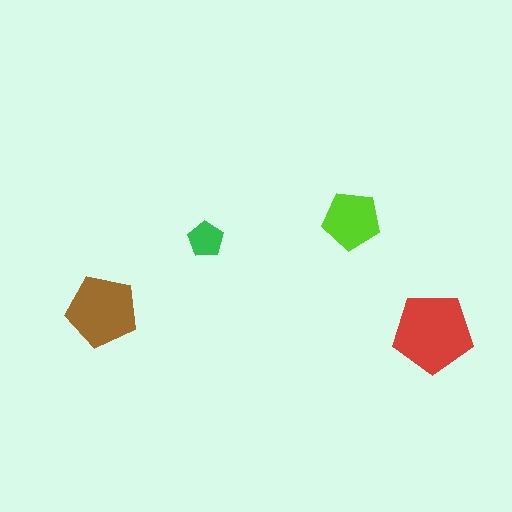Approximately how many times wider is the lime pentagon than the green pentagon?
About 1.5 times wider.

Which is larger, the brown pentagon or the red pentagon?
The red one.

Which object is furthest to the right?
The red pentagon is rightmost.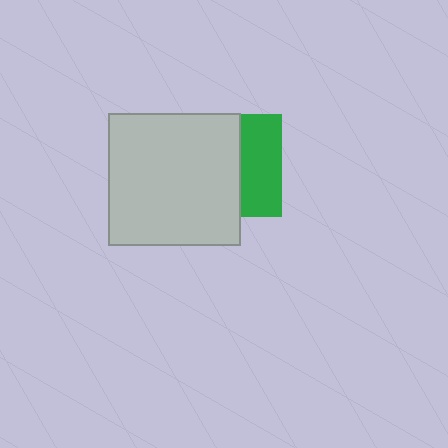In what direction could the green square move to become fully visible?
The green square could move right. That would shift it out from behind the light gray square entirely.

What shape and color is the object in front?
The object in front is a light gray square.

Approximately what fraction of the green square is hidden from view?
Roughly 61% of the green square is hidden behind the light gray square.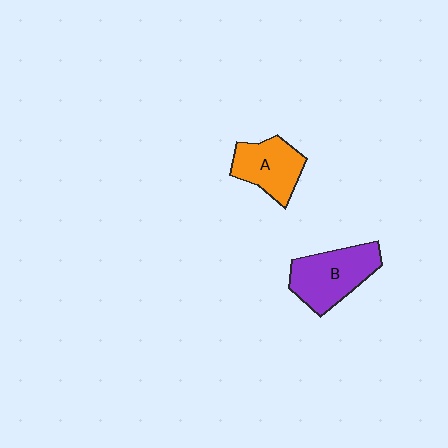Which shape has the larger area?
Shape B (purple).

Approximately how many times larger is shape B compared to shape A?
Approximately 1.3 times.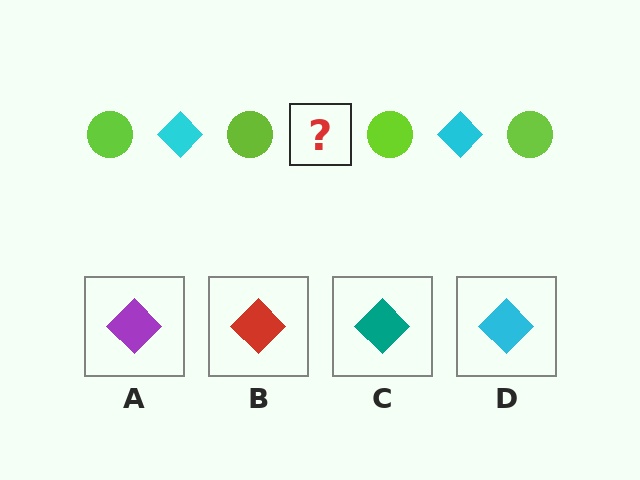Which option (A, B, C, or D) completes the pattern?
D.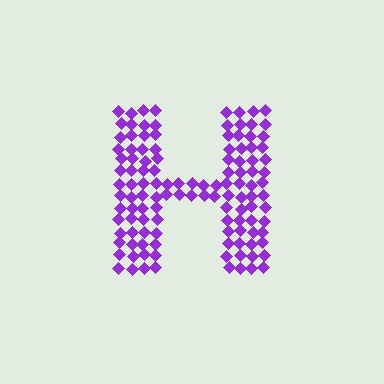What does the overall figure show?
The overall figure shows the letter H.